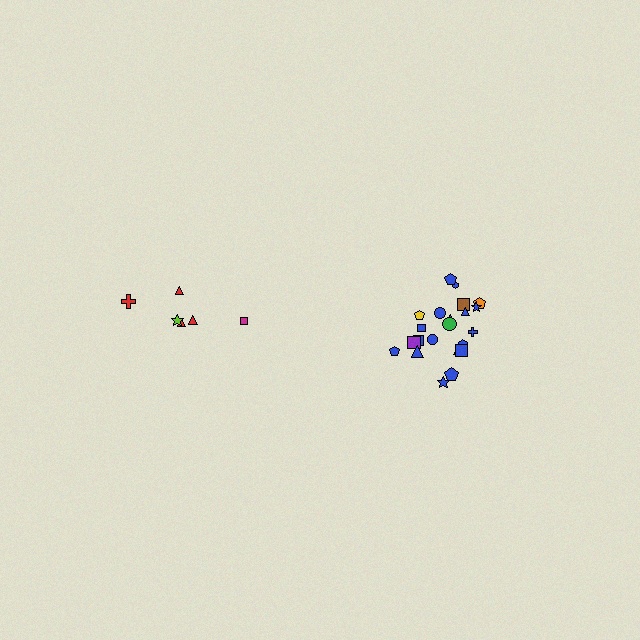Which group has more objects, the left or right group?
The right group.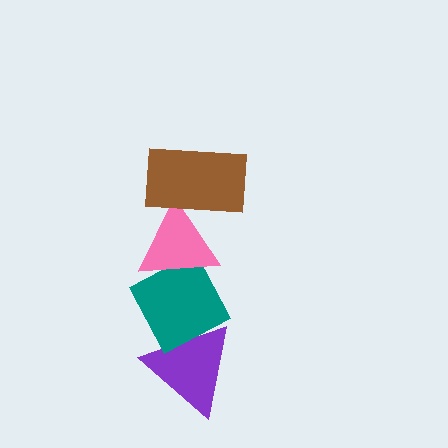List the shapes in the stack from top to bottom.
From top to bottom: the brown rectangle, the pink triangle, the teal diamond, the purple triangle.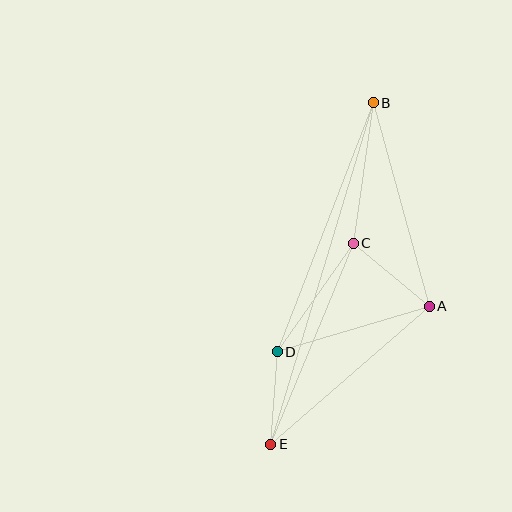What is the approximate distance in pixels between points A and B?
The distance between A and B is approximately 211 pixels.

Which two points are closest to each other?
Points D and E are closest to each other.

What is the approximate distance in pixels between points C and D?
The distance between C and D is approximately 132 pixels.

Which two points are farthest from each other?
Points B and E are farthest from each other.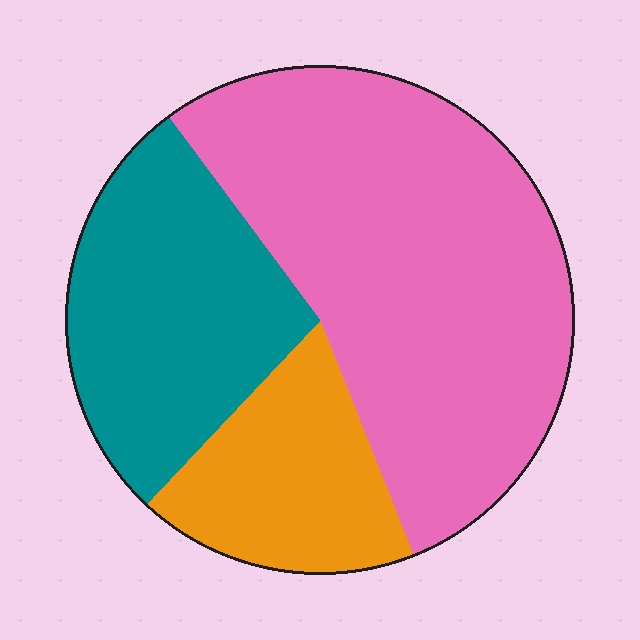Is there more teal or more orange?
Teal.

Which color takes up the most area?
Pink, at roughly 55%.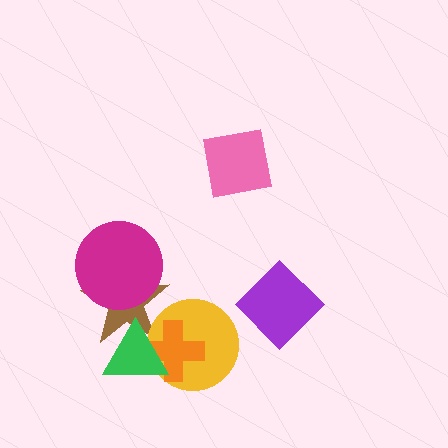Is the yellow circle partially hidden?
Yes, it is partially covered by another shape.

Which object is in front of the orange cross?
The green triangle is in front of the orange cross.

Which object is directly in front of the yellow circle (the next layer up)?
The orange cross is directly in front of the yellow circle.